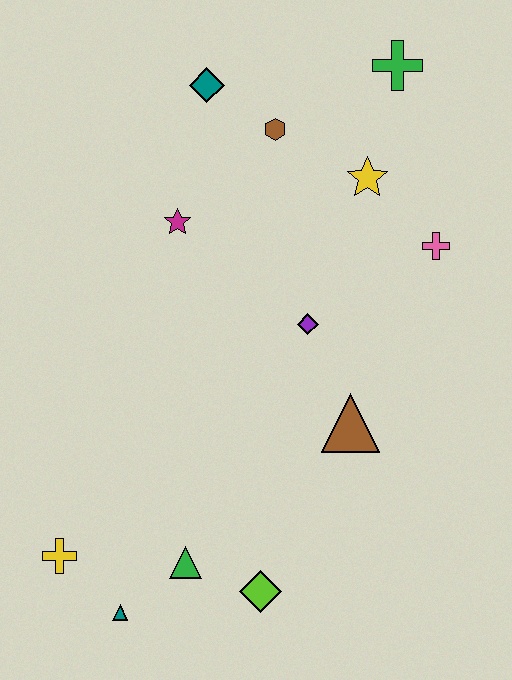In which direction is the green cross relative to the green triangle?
The green cross is above the green triangle.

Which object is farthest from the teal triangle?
The green cross is farthest from the teal triangle.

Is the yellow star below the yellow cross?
No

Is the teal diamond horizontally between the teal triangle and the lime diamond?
Yes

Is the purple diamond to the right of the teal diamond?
Yes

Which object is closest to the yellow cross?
The teal triangle is closest to the yellow cross.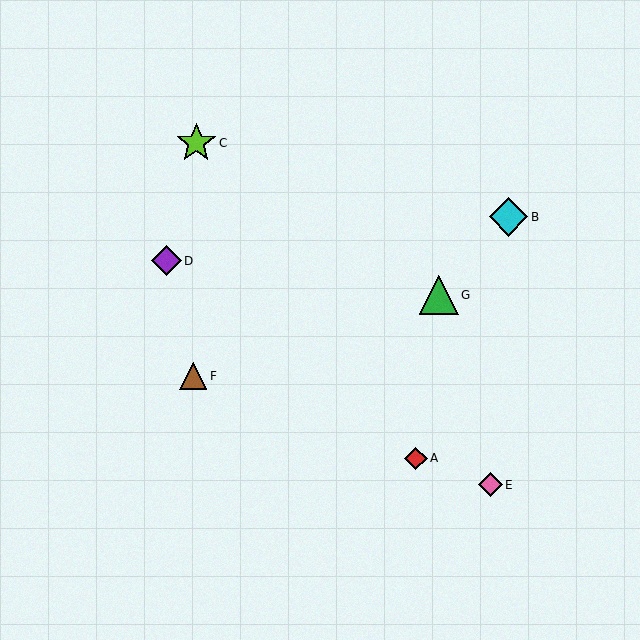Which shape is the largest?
The lime star (labeled C) is the largest.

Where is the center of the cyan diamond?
The center of the cyan diamond is at (508, 217).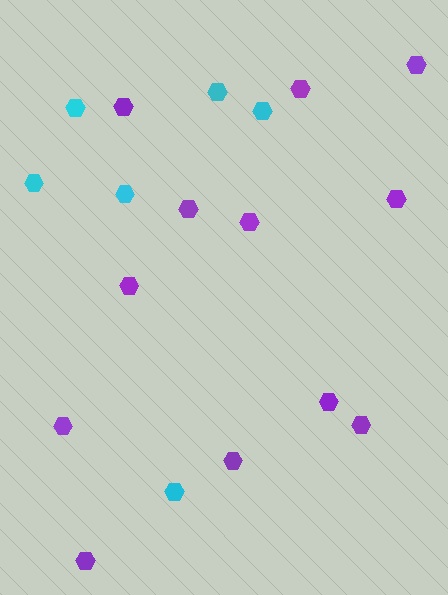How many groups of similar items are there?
There are 2 groups: one group of cyan hexagons (6) and one group of purple hexagons (12).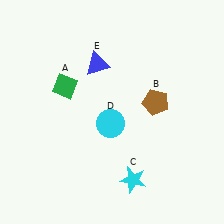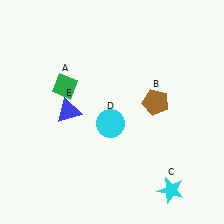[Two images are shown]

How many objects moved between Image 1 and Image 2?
2 objects moved between the two images.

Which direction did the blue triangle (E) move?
The blue triangle (E) moved down.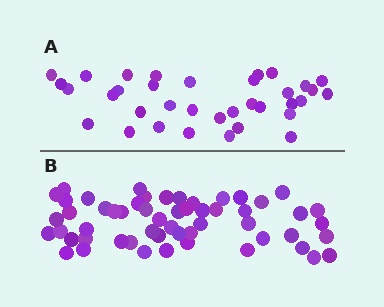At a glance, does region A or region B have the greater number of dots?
Region B (the bottom region) has more dots.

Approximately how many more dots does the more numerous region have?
Region B has approximately 20 more dots than region A.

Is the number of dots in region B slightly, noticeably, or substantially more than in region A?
Region B has substantially more. The ratio is roughly 1.6 to 1.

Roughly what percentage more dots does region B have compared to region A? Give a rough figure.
About 55% more.